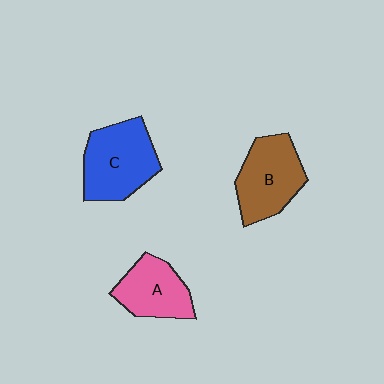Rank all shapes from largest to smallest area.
From largest to smallest: C (blue), B (brown), A (pink).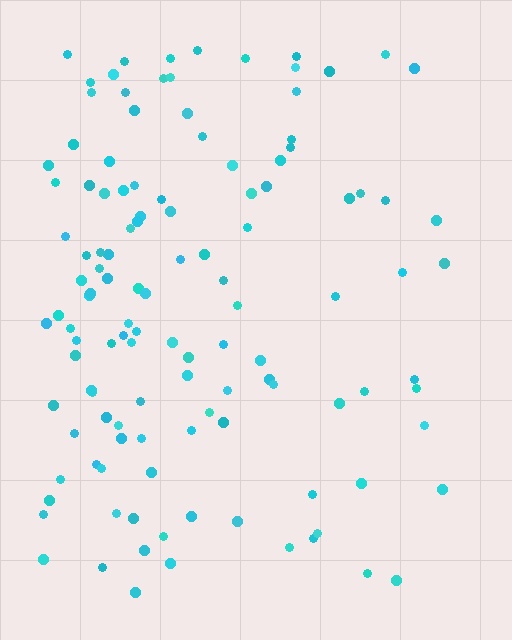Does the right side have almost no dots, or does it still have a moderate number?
Still a moderate number, just noticeably fewer than the left.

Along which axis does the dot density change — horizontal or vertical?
Horizontal.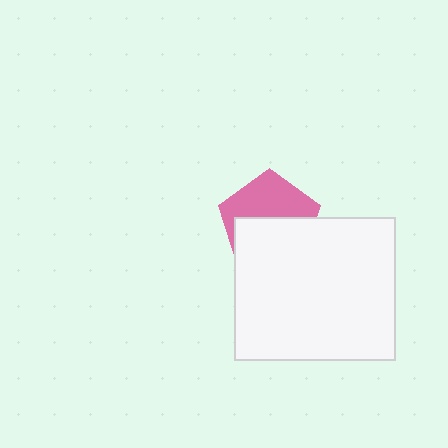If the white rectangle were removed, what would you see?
You would see the complete pink pentagon.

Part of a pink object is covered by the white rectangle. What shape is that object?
It is a pentagon.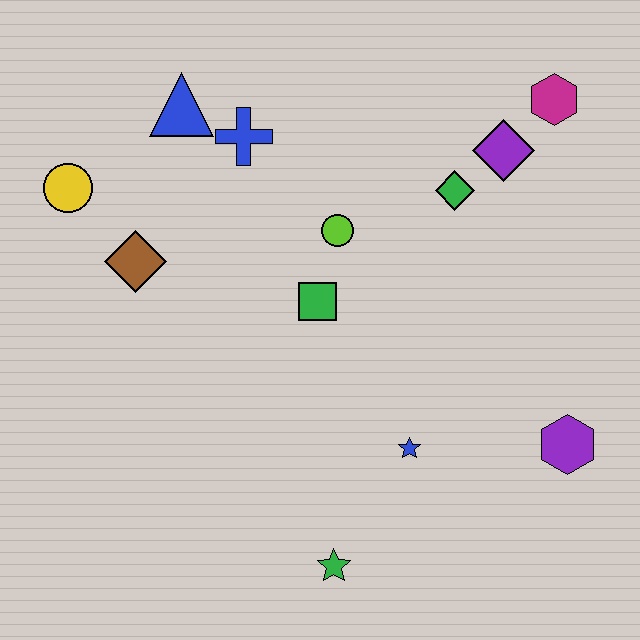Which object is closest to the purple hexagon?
The blue star is closest to the purple hexagon.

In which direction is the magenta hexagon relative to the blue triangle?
The magenta hexagon is to the right of the blue triangle.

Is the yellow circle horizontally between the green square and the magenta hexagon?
No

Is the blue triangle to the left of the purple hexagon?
Yes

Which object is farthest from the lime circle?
The green star is farthest from the lime circle.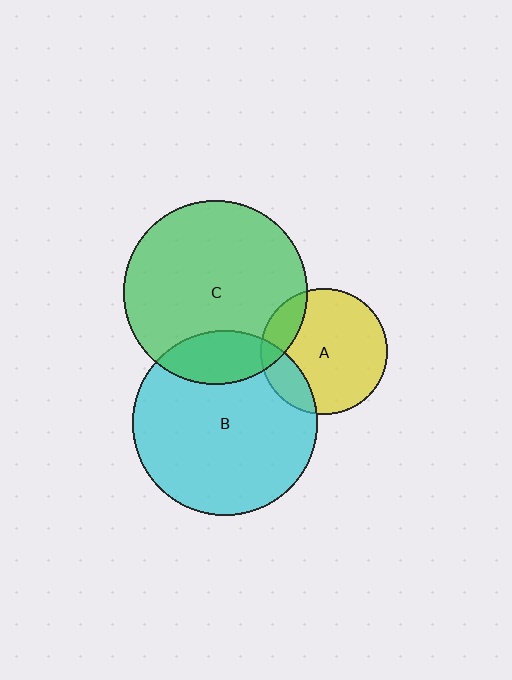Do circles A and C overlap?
Yes.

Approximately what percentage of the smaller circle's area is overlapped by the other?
Approximately 15%.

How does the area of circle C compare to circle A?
Approximately 2.1 times.